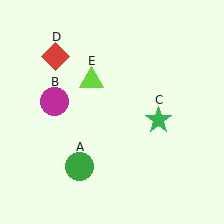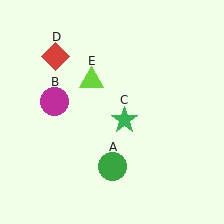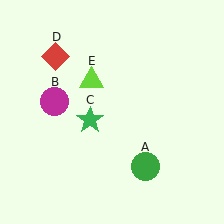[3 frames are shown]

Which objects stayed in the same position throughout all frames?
Magenta circle (object B) and red diamond (object D) and lime triangle (object E) remained stationary.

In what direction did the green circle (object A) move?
The green circle (object A) moved right.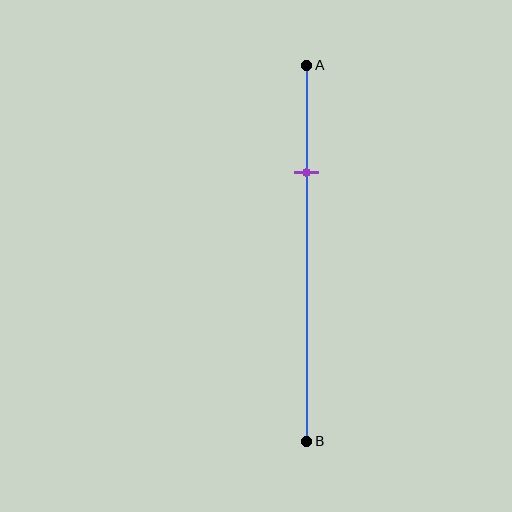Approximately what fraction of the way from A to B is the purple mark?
The purple mark is approximately 30% of the way from A to B.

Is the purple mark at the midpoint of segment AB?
No, the mark is at about 30% from A, not at the 50% midpoint.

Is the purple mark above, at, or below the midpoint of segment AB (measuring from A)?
The purple mark is above the midpoint of segment AB.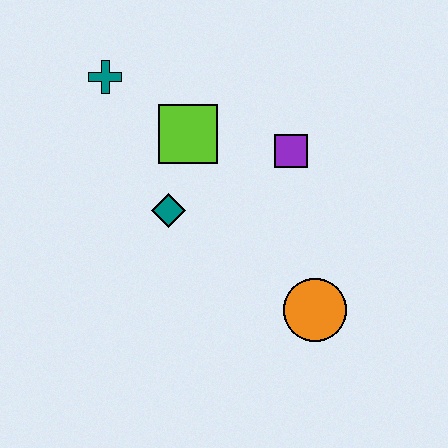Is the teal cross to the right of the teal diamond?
No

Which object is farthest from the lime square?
The orange circle is farthest from the lime square.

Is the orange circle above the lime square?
No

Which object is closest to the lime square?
The teal diamond is closest to the lime square.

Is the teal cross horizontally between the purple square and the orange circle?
No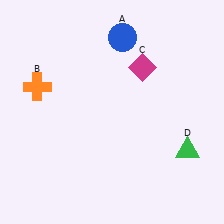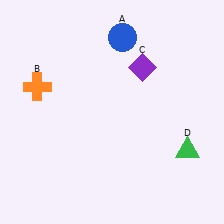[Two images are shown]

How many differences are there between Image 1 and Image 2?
There is 1 difference between the two images.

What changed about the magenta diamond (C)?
In Image 1, C is magenta. In Image 2, it changed to purple.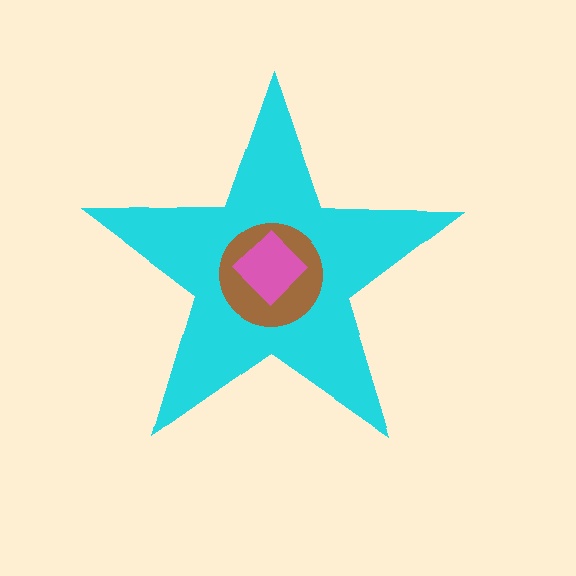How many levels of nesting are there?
3.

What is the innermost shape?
The pink diamond.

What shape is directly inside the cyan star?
The brown circle.